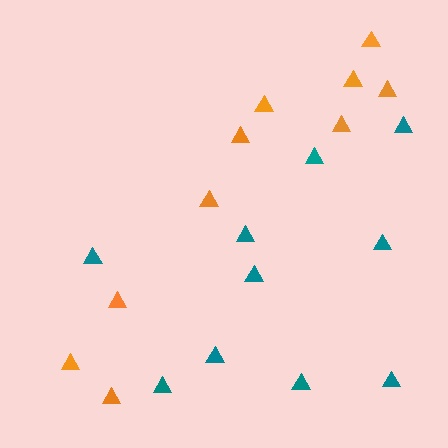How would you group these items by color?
There are 2 groups: one group of teal triangles (10) and one group of orange triangles (10).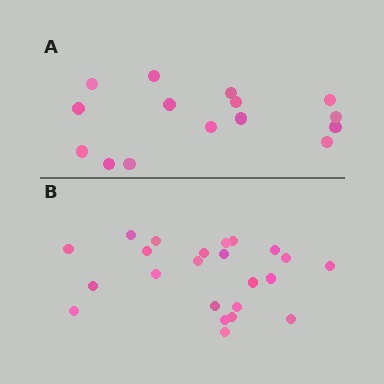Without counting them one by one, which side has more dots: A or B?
Region B (the bottom region) has more dots.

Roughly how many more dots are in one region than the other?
Region B has roughly 8 or so more dots than region A.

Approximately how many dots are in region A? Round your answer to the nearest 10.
About 20 dots. (The exact count is 15, which rounds to 20.)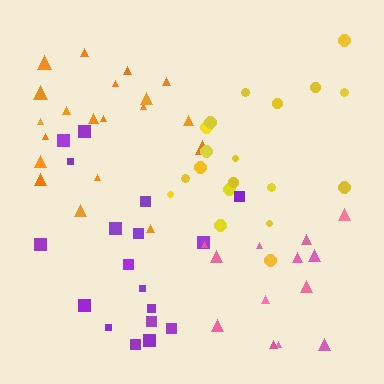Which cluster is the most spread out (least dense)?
Purple.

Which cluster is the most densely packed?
Orange.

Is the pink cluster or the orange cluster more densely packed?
Orange.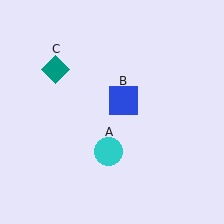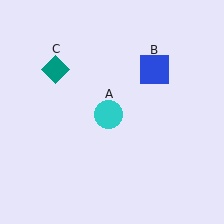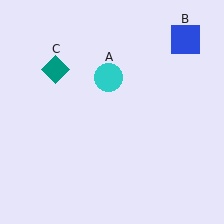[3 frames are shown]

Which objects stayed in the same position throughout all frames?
Teal diamond (object C) remained stationary.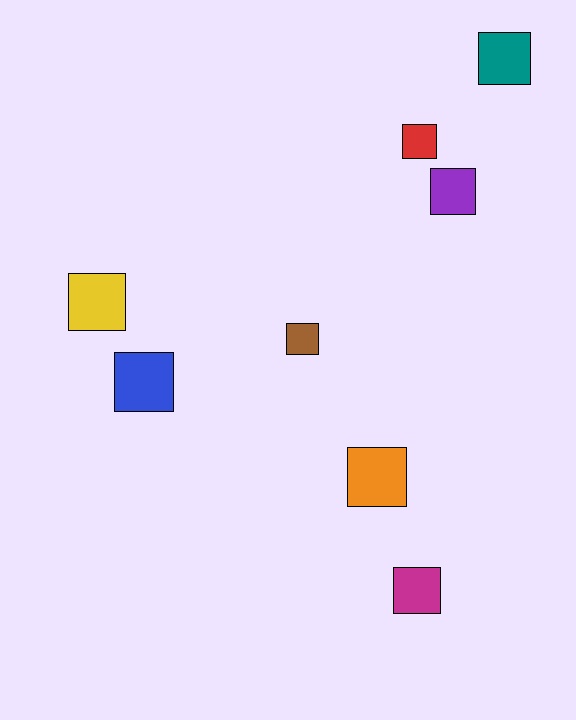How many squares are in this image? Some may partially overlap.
There are 8 squares.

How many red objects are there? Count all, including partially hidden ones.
There is 1 red object.